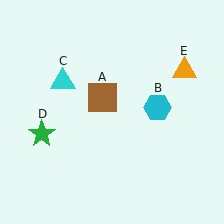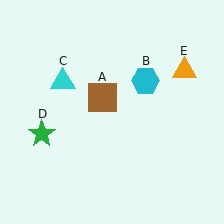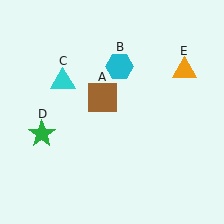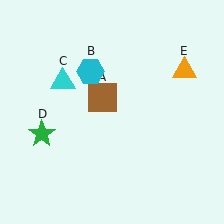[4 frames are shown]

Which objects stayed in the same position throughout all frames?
Brown square (object A) and cyan triangle (object C) and green star (object D) and orange triangle (object E) remained stationary.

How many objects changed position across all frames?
1 object changed position: cyan hexagon (object B).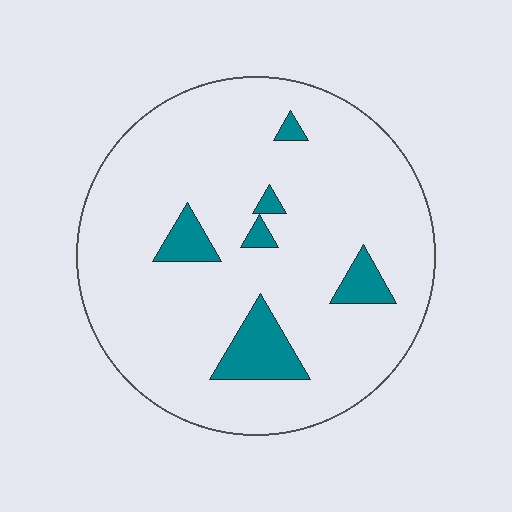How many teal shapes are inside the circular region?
6.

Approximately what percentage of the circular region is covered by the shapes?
Approximately 10%.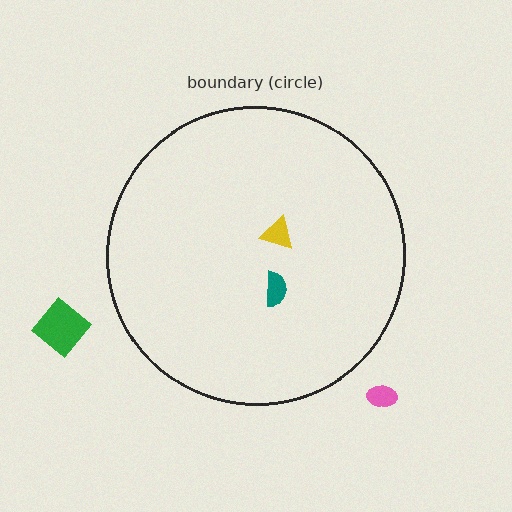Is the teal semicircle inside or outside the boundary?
Inside.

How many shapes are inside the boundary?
2 inside, 2 outside.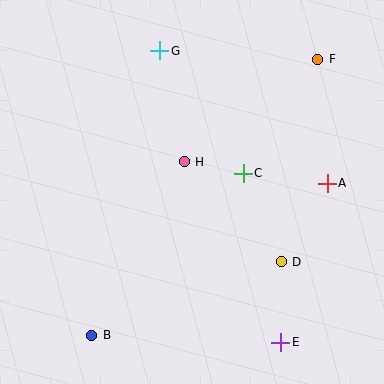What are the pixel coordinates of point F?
Point F is at (318, 59).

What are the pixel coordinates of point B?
Point B is at (92, 335).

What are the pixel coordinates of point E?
Point E is at (281, 342).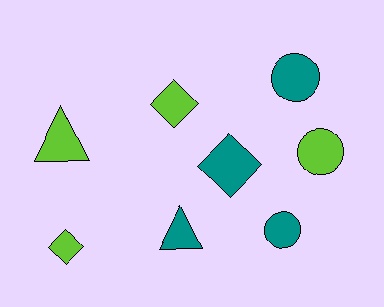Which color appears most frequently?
Lime, with 4 objects.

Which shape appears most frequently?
Circle, with 3 objects.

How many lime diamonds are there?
There are 2 lime diamonds.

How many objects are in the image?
There are 8 objects.